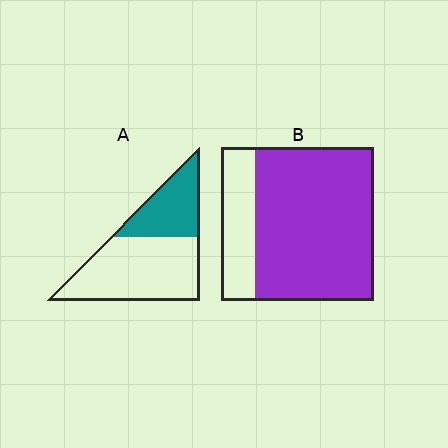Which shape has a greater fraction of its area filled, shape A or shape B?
Shape B.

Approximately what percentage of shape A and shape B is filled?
A is approximately 35% and B is approximately 80%.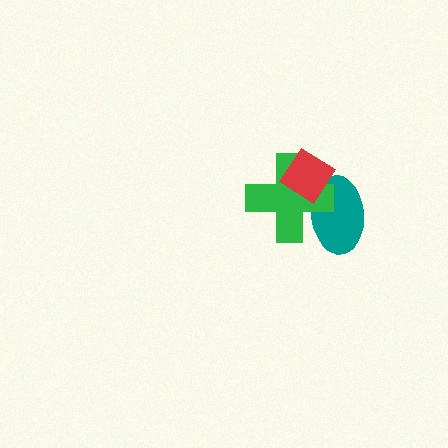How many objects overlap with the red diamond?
2 objects overlap with the red diamond.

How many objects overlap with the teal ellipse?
2 objects overlap with the teal ellipse.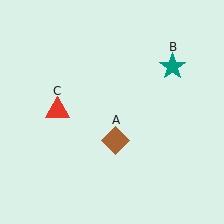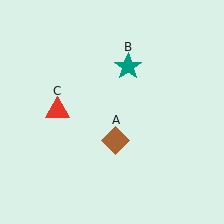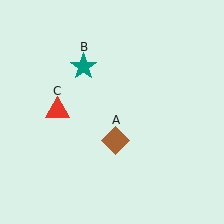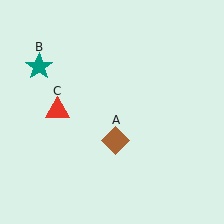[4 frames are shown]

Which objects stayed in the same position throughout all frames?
Brown diamond (object A) and red triangle (object C) remained stationary.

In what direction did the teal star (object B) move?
The teal star (object B) moved left.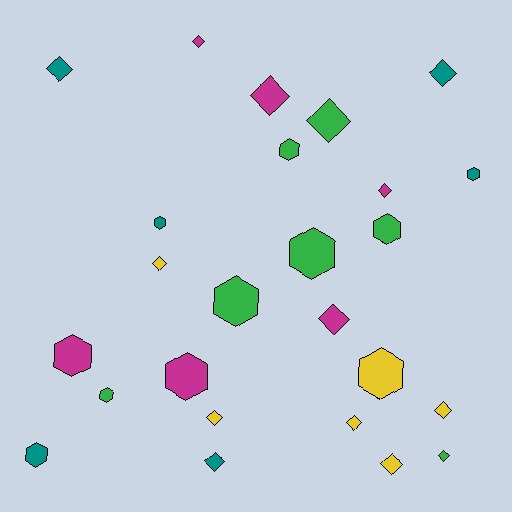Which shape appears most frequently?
Diamond, with 14 objects.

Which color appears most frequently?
Green, with 7 objects.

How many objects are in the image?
There are 25 objects.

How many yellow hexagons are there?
There is 1 yellow hexagon.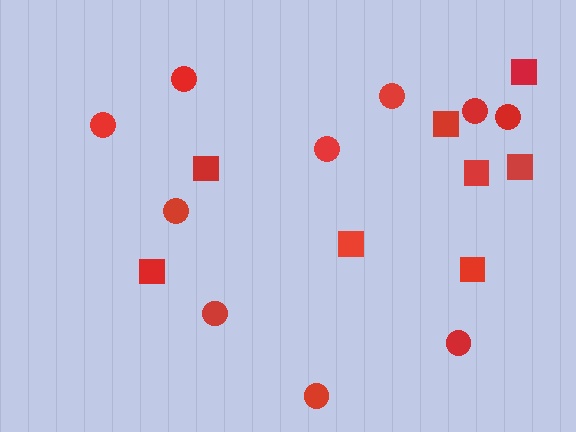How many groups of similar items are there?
There are 2 groups: one group of squares (8) and one group of circles (10).